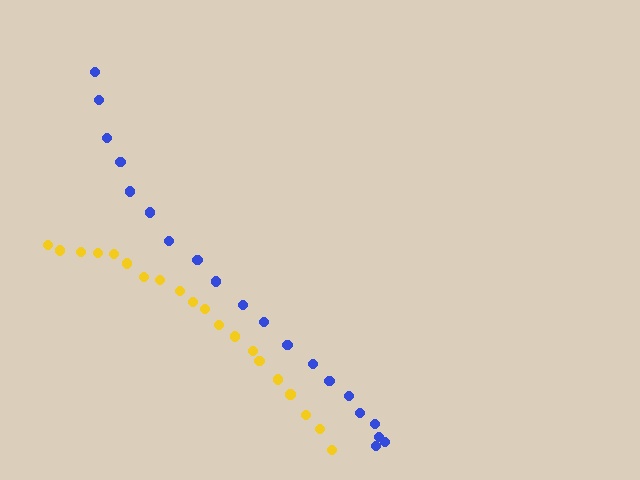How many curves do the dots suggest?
There are 2 distinct paths.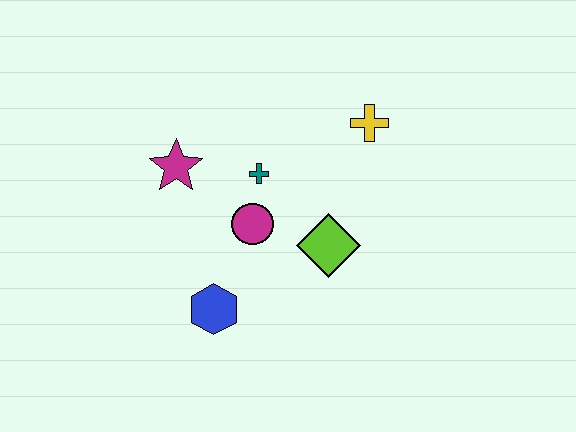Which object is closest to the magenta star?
The teal cross is closest to the magenta star.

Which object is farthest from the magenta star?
The yellow cross is farthest from the magenta star.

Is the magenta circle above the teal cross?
No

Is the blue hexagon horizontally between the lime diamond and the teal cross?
No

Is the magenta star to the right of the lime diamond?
No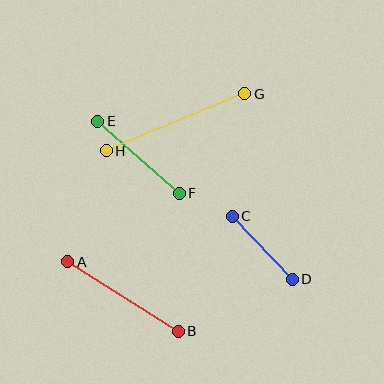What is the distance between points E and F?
The distance is approximately 108 pixels.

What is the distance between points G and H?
The distance is approximately 150 pixels.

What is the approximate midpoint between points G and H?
The midpoint is at approximately (176, 122) pixels.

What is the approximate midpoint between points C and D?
The midpoint is at approximately (262, 247) pixels.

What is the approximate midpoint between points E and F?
The midpoint is at approximately (138, 157) pixels.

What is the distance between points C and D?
The distance is approximately 87 pixels.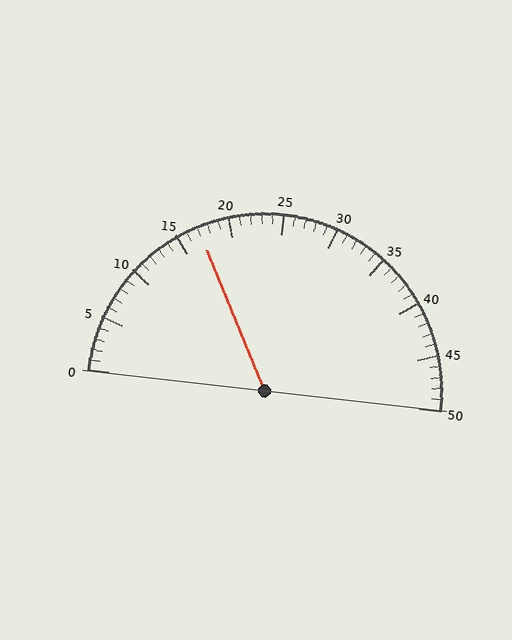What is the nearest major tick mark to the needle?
The nearest major tick mark is 15.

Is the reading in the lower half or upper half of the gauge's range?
The reading is in the lower half of the range (0 to 50).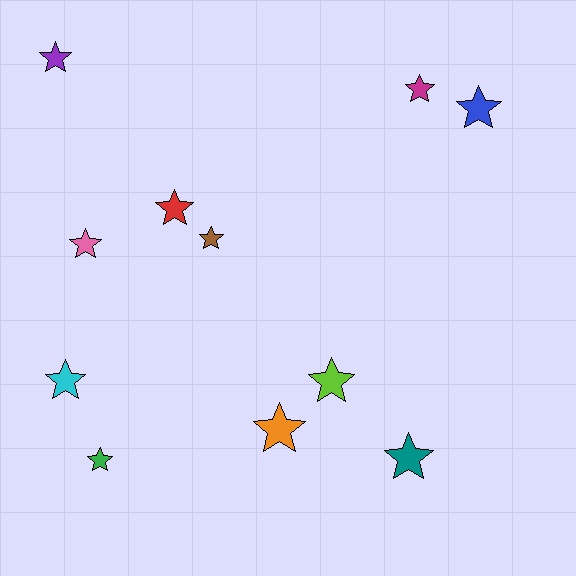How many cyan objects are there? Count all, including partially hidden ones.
There is 1 cyan object.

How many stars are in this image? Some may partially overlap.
There are 11 stars.